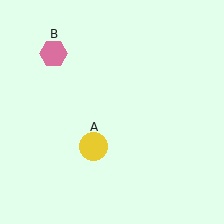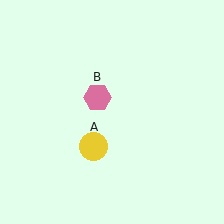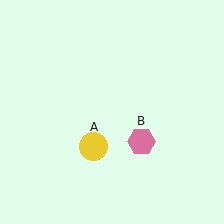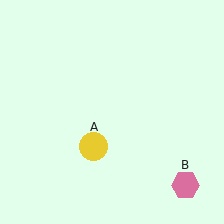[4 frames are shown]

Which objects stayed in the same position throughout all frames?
Yellow circle (object A) remained stationary.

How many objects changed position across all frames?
1 object changed position: pink hexagon (object B).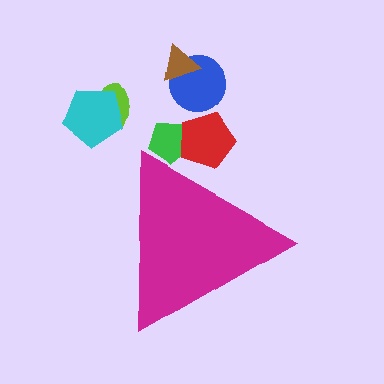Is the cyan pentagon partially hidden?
No, the cyan pentagon is fully visible.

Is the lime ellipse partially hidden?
No, the lime ellipse is fully visible.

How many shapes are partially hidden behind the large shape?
2 shapes are partially hidden.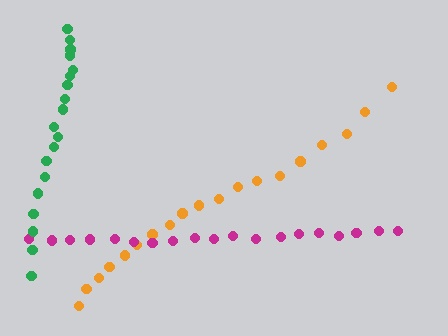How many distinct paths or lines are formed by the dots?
There are 3 distinct paths.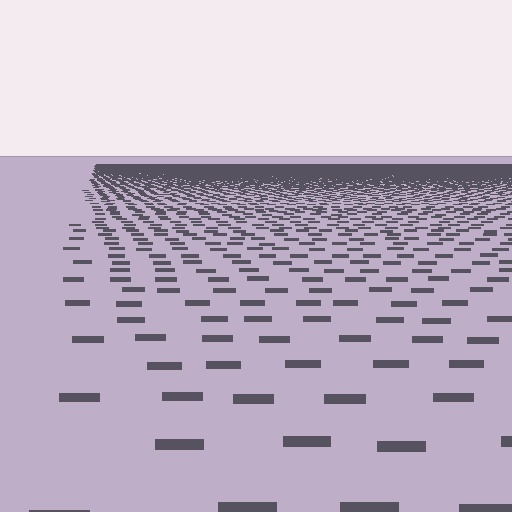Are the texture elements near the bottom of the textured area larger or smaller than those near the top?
Larger. Near the bottom, elements are closer to the viewer and appear at a bigger on-screen size.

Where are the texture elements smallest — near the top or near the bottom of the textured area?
Near the top.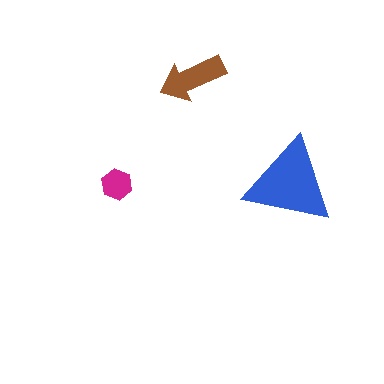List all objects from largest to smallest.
The blue triangle, the brown arrow, the magenta hexagon.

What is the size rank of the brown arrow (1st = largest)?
2nd.